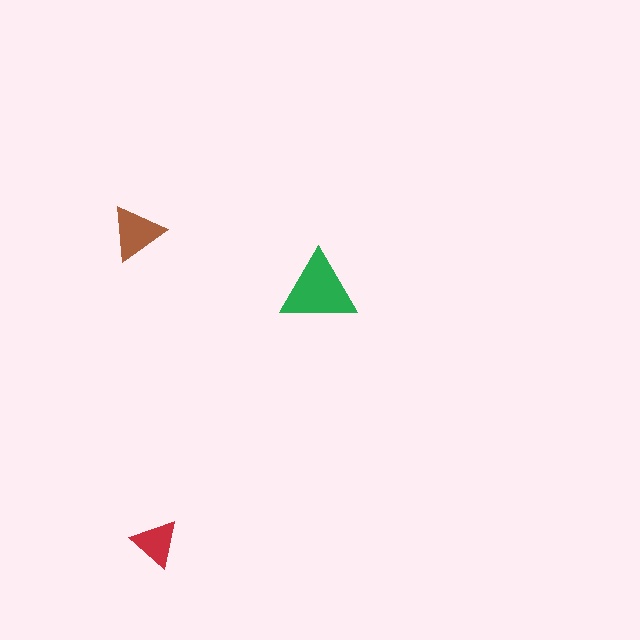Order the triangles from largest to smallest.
the green one, the brown one, the red one.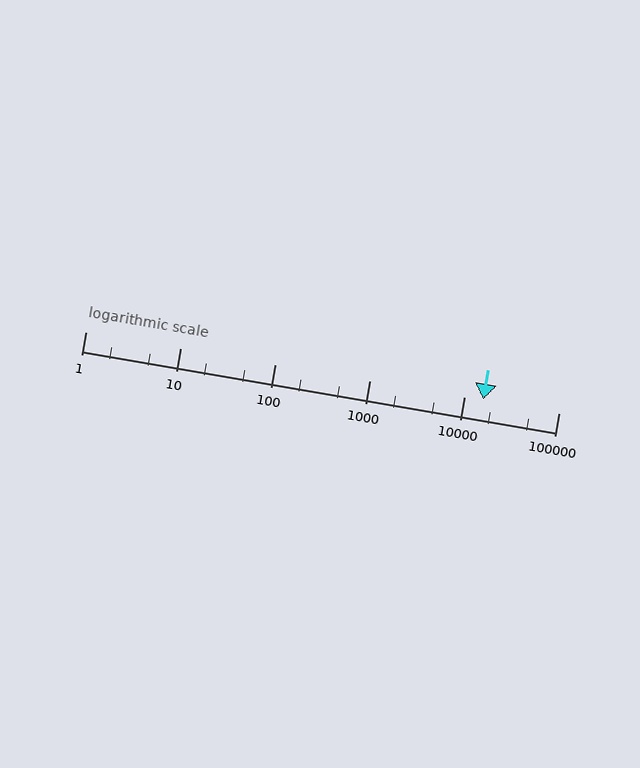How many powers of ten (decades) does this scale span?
The scale spans 5 decades, from 1 to 100000.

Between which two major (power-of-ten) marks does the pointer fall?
The pointer is between 10000 and 100000.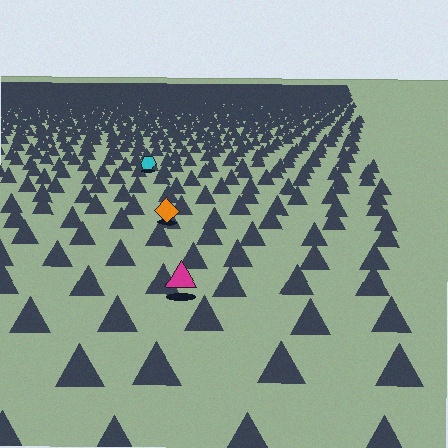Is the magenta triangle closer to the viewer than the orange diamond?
Yes. The magenta triangle is closer — you can tell from the texture gradient: the ground texture is coarser near it.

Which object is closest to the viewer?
The magenta triangle is closest. The texture marks near it are larger and more spread out.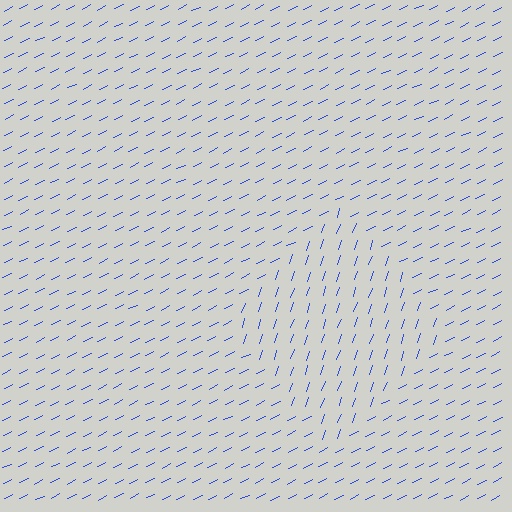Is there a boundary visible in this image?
Yes, there is a texture boundary formed by a change in line orientation.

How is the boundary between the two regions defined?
The boundary is defined purely by a change in line orientation (approximately 45 degrees difference). All lines are the same color and thickness.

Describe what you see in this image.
The image is filled with small blue line segments. A diamond region in the image has lines oriented differently from the surrounding lines, creating a visible texture boundary.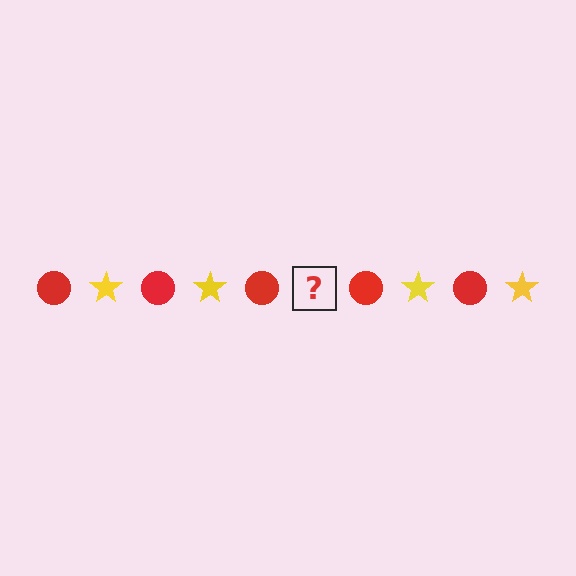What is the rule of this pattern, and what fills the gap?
The rule is that the pattern alternates between red circle and yellow star. The gap should be filled with a yellow star.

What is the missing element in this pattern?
The missing element is a yellow star.